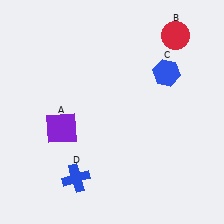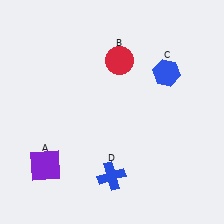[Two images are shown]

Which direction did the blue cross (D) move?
The blue cross (D) moved right.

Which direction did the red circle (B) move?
The red circle (B) moved left.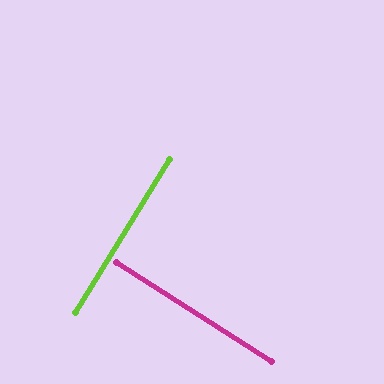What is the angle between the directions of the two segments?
Approximately 89 degrees.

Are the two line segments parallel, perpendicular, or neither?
Perpendicular — they meet at approximately 89°.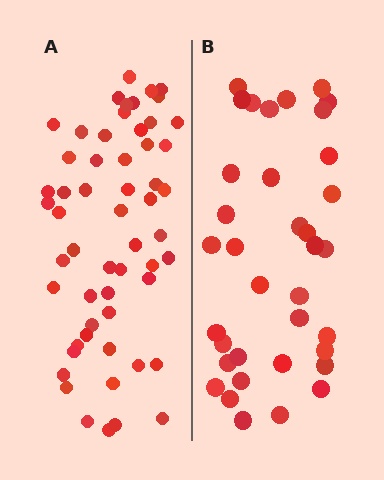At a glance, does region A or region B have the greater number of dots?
Region A (the left region) has more dots.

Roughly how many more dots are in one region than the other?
Region A has approximately 20 more dots than region B.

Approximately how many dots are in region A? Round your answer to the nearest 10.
About 60 dots. (The exact count is 56, which rounds to 60.)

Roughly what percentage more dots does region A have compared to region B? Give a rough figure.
About 55% more.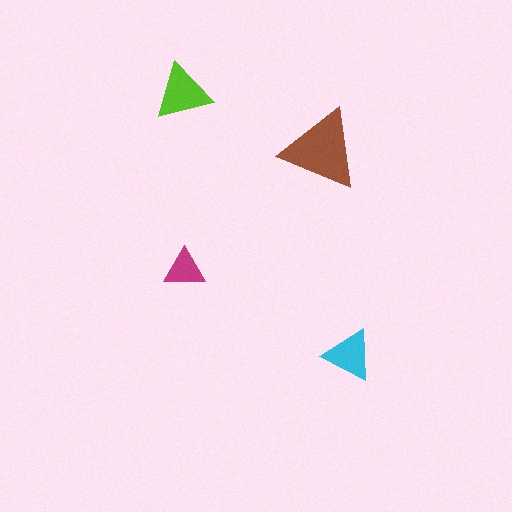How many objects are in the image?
There are 4 objects in the image.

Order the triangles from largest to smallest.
the brown one, the lime one, the cyan one, the magenta one.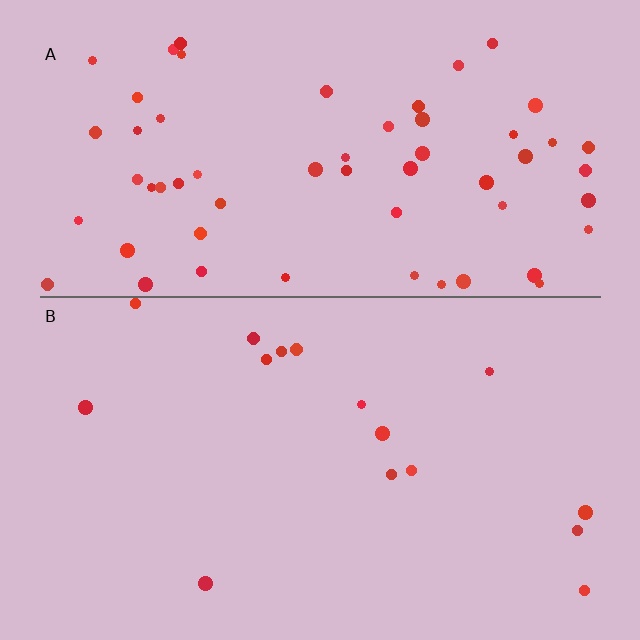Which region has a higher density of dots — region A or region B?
A (the top).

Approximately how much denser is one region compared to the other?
Approximately 3.8× — region A over region B.